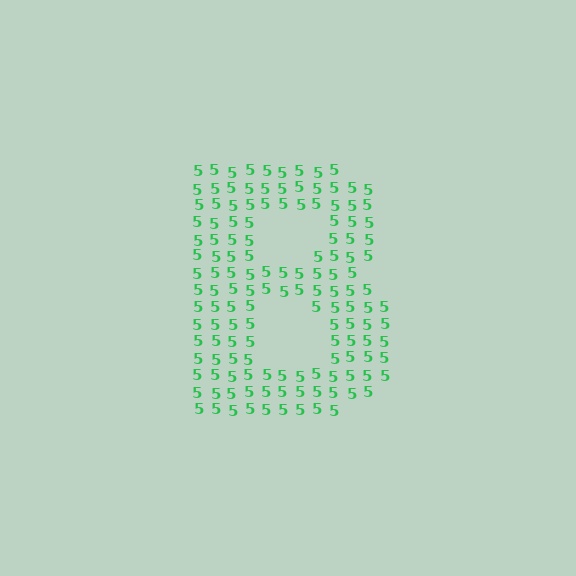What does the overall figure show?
The overall figure shows the letter B.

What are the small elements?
The small elements are digit 5's.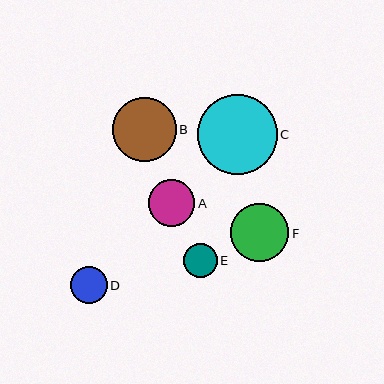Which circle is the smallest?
Circle E is the smallest with a size of approximately 34 pixels.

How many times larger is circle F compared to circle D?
Circle F is approximately 1.6 times the size of circle D.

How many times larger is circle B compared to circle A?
Circle B is approximately 1.4 times the size of circle A.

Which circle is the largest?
Circle C is the largest with a size of approximately 80 pixels.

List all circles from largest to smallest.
From largest to smallest: C, B, F, A, D, E.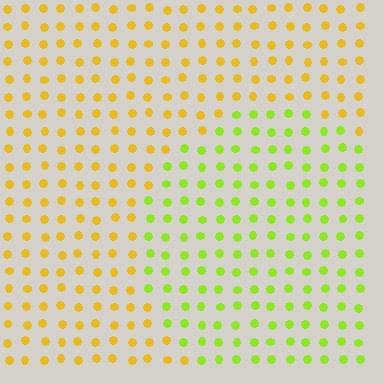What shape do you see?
I see a circle.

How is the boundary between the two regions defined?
The boundary is defined purely by a slight shift in hue (about 42 degrees). Spacing, size, and orientation are identical on both sides.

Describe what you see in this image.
The image is filled with small yellow elements in a uniform arrangement. A circle-shaped region is visible where the elements are tinted to a slightly different hue, forming a subtle color boundary.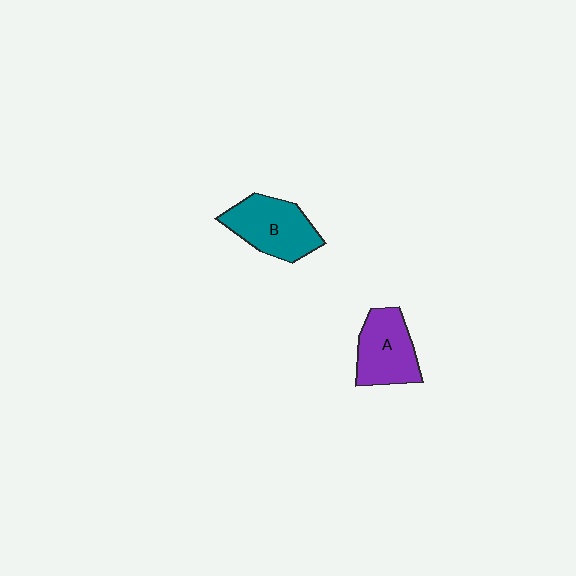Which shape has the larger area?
Shape B (teal).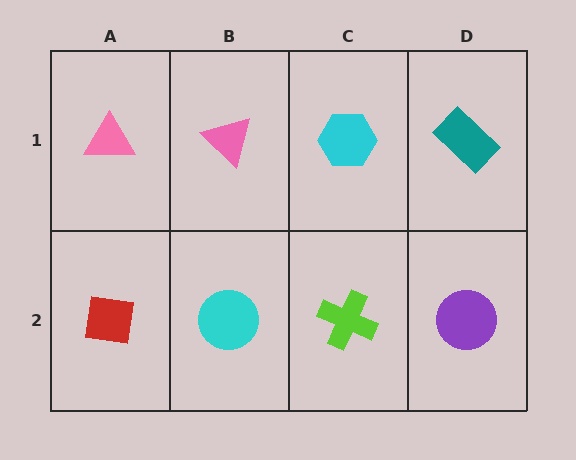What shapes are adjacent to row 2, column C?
A cyan hexagon (row 1, column C), a cyan circle (row 2, column B), a purple circle (row 2, column D).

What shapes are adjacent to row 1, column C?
A lime cross (row 2, column C), a pink triangle (row 1, column B), a teal rectangle (row 1, column D).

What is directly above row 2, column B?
A pink triangle.